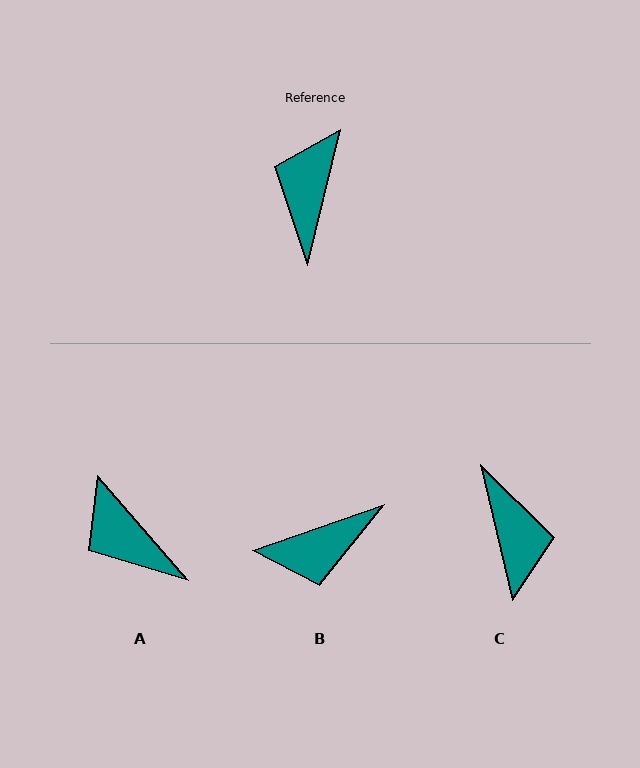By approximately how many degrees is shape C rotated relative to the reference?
Approximately 153 degrees clockwise.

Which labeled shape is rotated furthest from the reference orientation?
C, about 153 degrees away.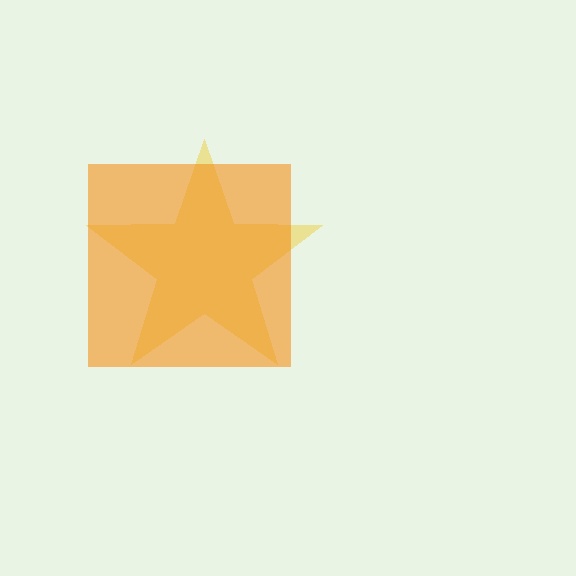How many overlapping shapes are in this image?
There are 2 overlapping shapes in the image.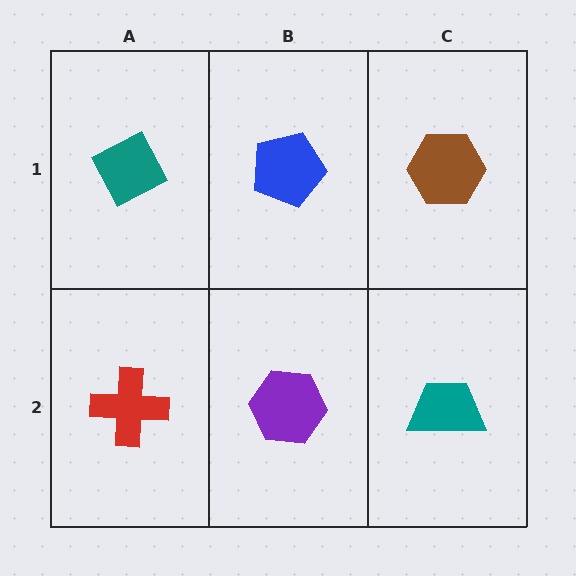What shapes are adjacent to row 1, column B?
A purple hexagon (row 2, column B), a teal diamond (row 1, column A), a brown hexagon (row 1, column C).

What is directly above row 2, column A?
A teal diamond.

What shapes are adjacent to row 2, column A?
A teal diamond (row 1, column A), a purple hexagon (row 2, column B).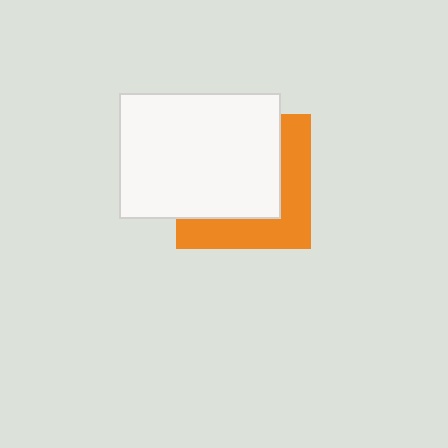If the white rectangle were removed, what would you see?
You would see the complete orange square.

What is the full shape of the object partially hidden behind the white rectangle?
The partially hidden object is an orange square.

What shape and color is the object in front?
The object in front is a white rectangle.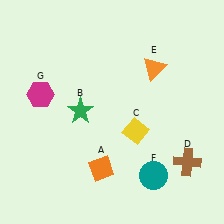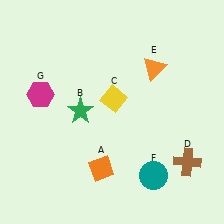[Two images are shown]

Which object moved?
The yellow diamond (C) moved up.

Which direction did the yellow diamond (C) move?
The yellow diamond (C) moved up.